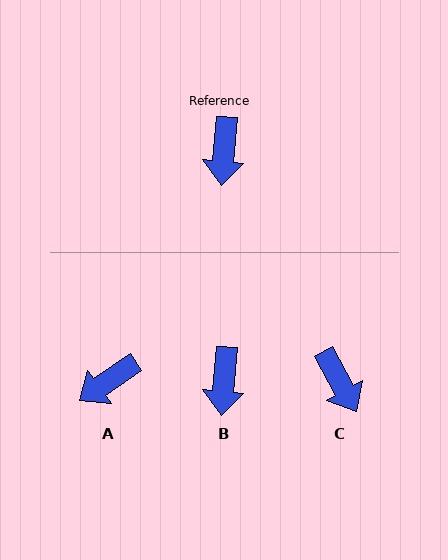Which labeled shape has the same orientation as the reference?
B.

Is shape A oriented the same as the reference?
No, it is off by about 50 degrees.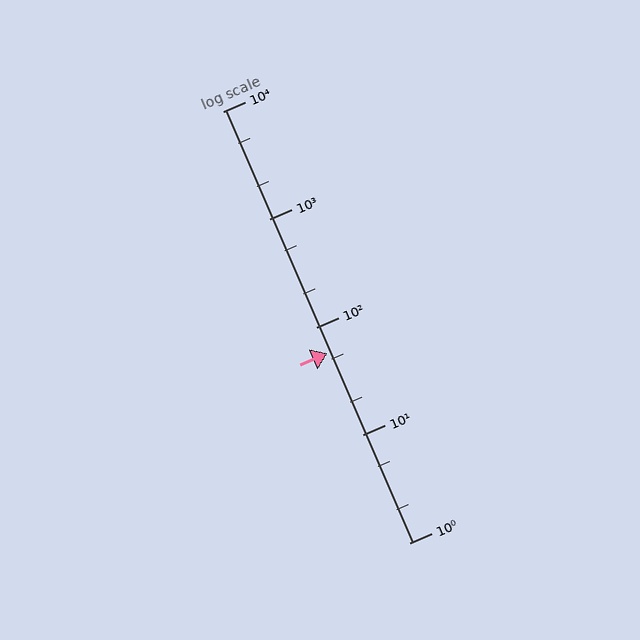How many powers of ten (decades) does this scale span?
The scale spans 4 decades, from 1 to 10000.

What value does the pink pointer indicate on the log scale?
The pointer indicates approximately 57.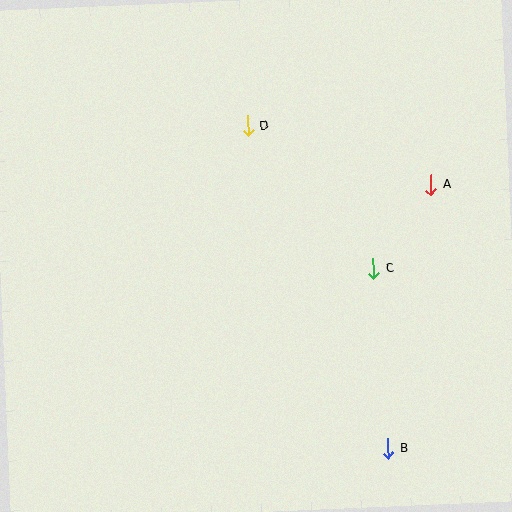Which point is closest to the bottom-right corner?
Point B is closest to the bottom-right corner.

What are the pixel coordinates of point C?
Point C is at (373, 269).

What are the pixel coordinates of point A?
Point A is at (431, 185).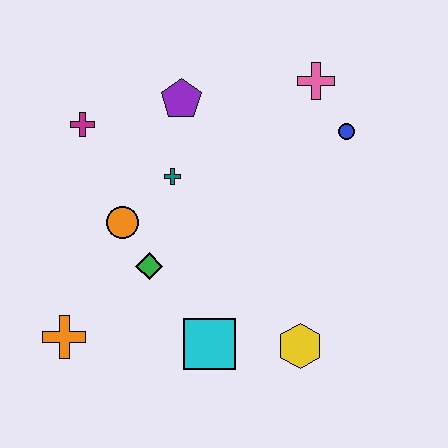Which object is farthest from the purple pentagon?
The yellow hexagon is farthest from the purple pentagon.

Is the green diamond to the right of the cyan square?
No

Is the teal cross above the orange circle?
Yes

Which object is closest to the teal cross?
The orange circle is closest to the teal cross.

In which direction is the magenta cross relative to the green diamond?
The magenta cross is above the green diamond.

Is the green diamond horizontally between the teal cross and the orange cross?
Yes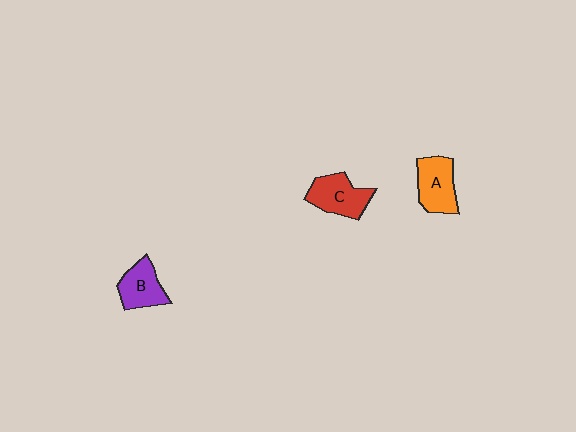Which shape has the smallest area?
Shape B (purple).